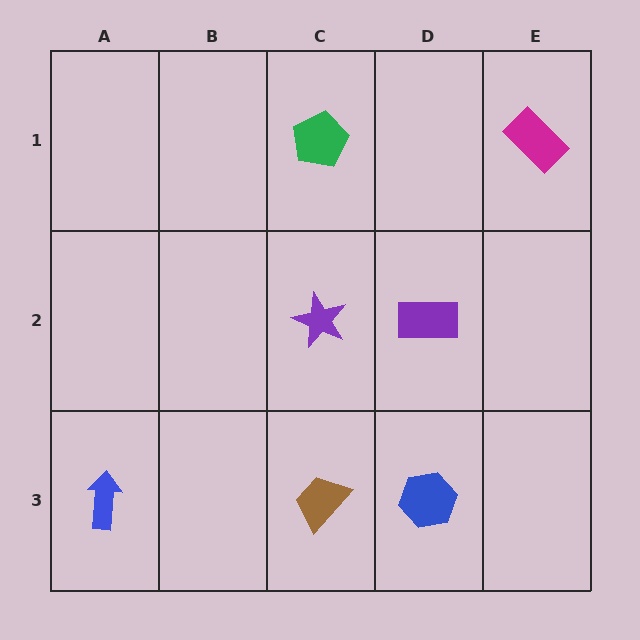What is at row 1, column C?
A green pentagon.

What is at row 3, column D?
A blue hexagon.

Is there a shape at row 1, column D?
No, that cell is empty.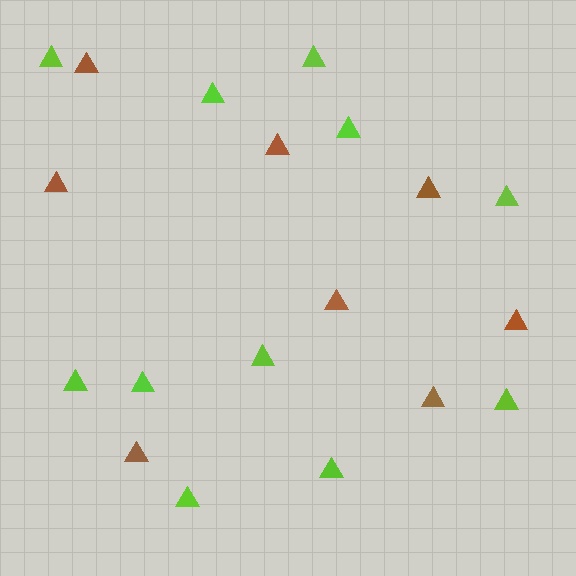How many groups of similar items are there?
There are 2 groups: one group of brown triangles (8) and one group of lime triangles (11).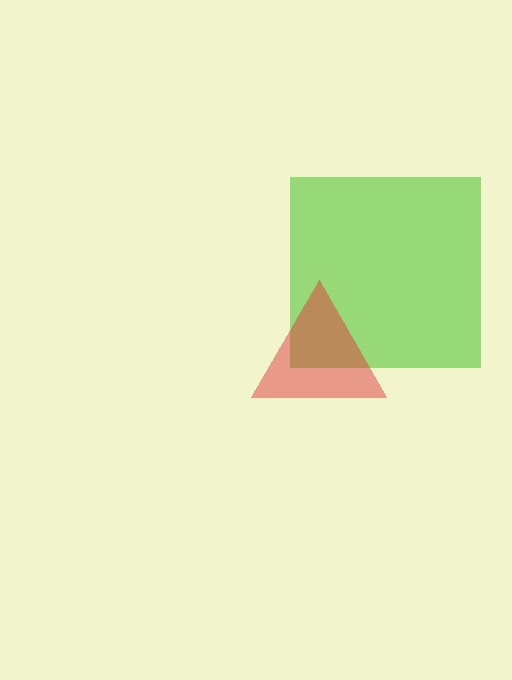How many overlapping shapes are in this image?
There are 2 overlapping shapes in the image.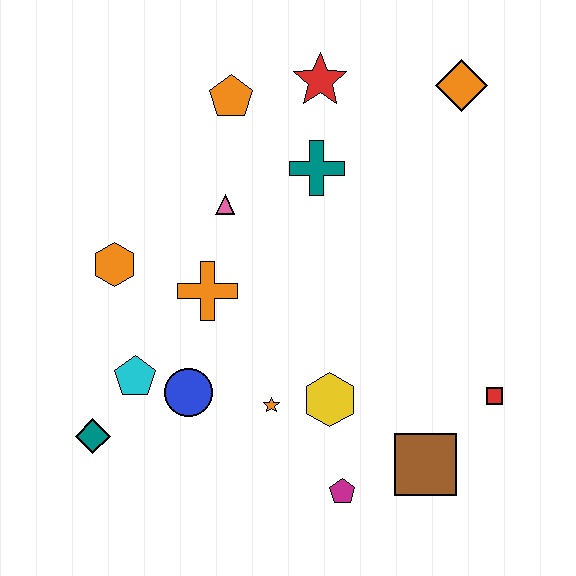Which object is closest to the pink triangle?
The orange cross is closest to the pink triangle.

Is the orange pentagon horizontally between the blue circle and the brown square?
Yes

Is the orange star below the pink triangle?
Yes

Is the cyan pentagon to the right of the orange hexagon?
Yes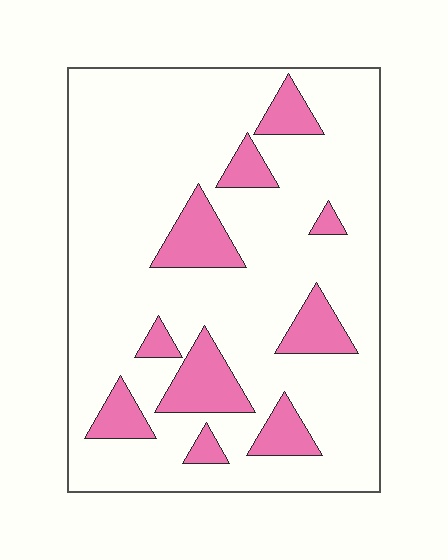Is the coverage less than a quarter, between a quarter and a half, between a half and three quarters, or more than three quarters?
Less than a quarter.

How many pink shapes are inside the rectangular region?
10.